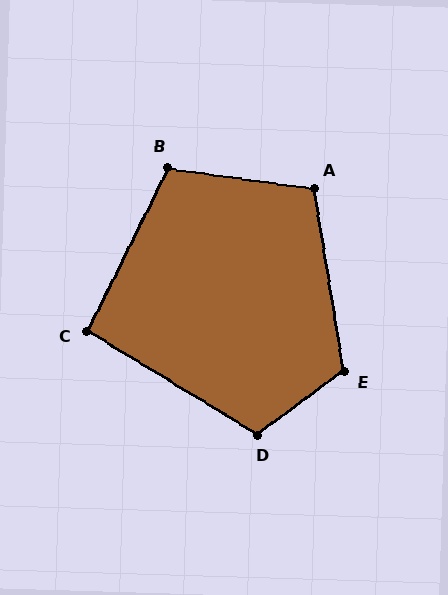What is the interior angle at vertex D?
Approximately 113 degrees (obtuse).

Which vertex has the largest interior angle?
E, at approximately 117 degrees.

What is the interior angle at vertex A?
Approximately 108 degrees (obtuse).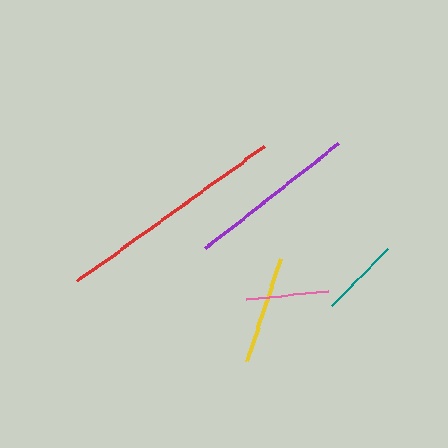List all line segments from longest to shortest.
From longest to shortest: red, purple, yellow, pink, teal.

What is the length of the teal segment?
The teal segment is approximately 80 pixels long.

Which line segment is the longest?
The red line is the longest at approximately 231 pixels.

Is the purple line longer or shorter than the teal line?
The purple line is longer than the teal line.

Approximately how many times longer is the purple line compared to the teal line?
The purple line is approximately 2.1 times the length of the teal line.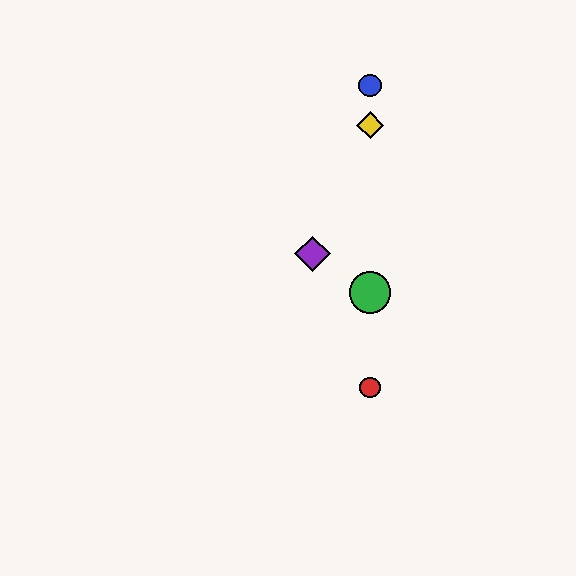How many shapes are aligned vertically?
4 shapes (the red circle, the blue circle, the green circle, the yellow diamond) are aligned vertically.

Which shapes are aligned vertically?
The red circle, the blue circle, the green circle, the yellow diamond are aligned vertically.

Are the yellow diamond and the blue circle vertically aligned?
Yes, both are at x≈370.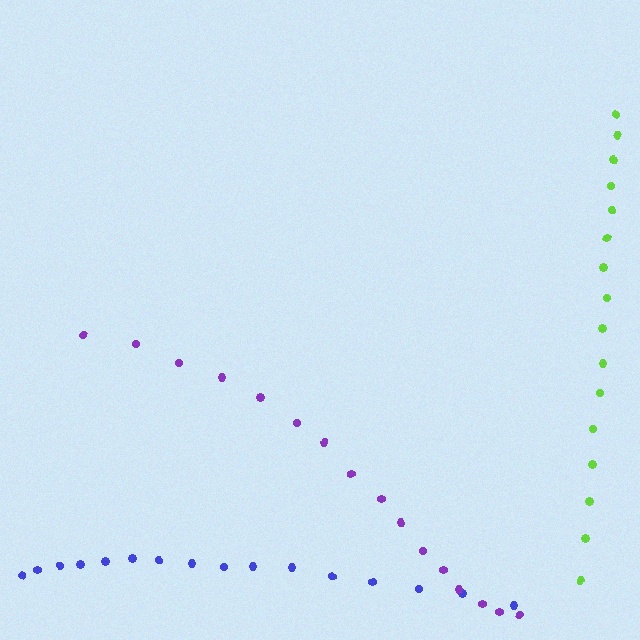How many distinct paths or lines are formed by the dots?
There are 3 distinct paths.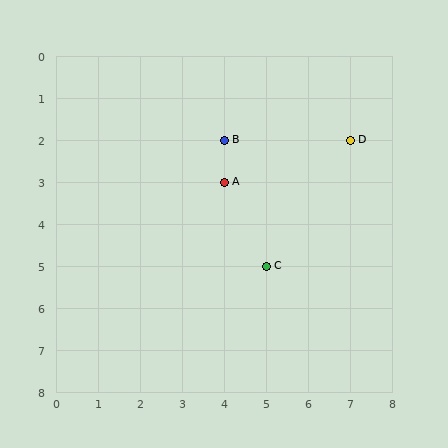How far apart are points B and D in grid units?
Points B and D are 3 columns apart.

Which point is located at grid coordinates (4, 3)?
Point A is at (4, 3).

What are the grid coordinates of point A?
Point A is at grid coordinates (4, 3).